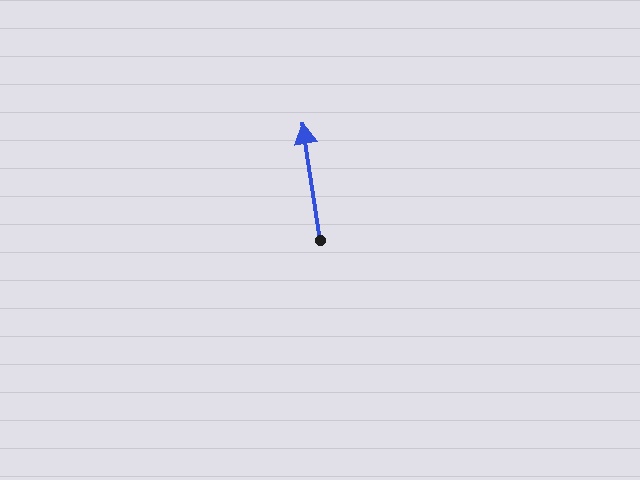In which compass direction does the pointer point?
North.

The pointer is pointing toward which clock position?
Roughly 12 o'clock.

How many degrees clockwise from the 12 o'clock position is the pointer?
Approximately 352 degrees.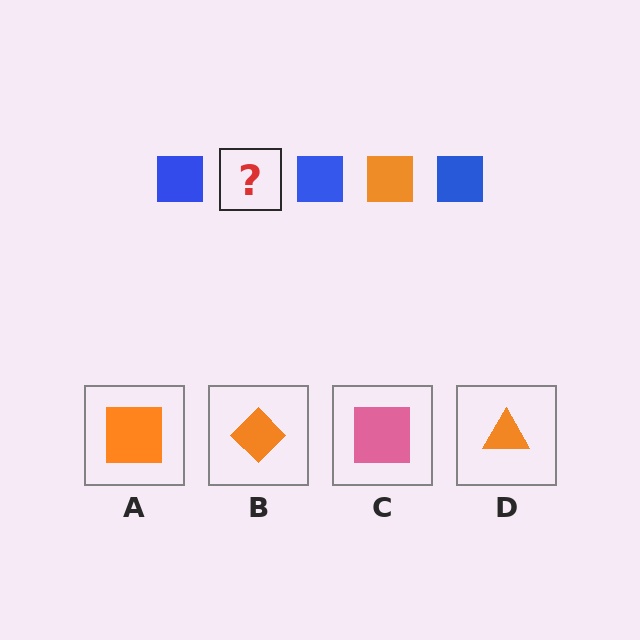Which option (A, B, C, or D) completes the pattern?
A.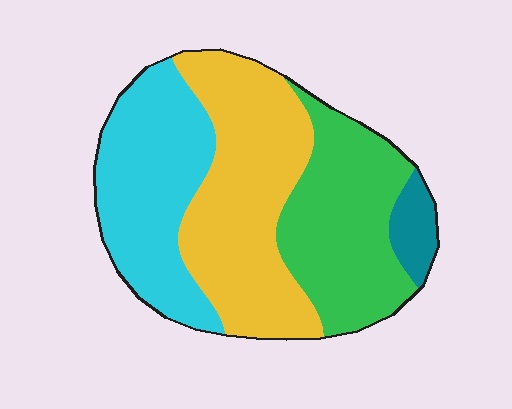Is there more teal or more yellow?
Yellow.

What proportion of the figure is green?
Green covers around 30% of the figure.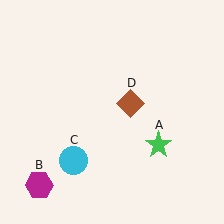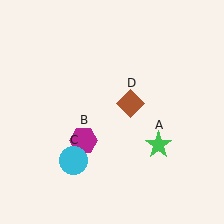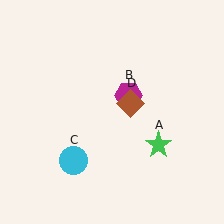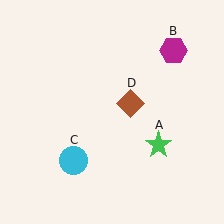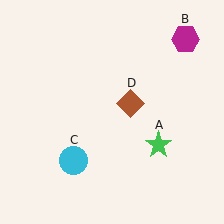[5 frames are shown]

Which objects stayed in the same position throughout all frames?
Green star (object A) and cyan circle (object C) and brown diamond (object D) remained stationary.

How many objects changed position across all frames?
1 object changed position: magenta hexagon (object B).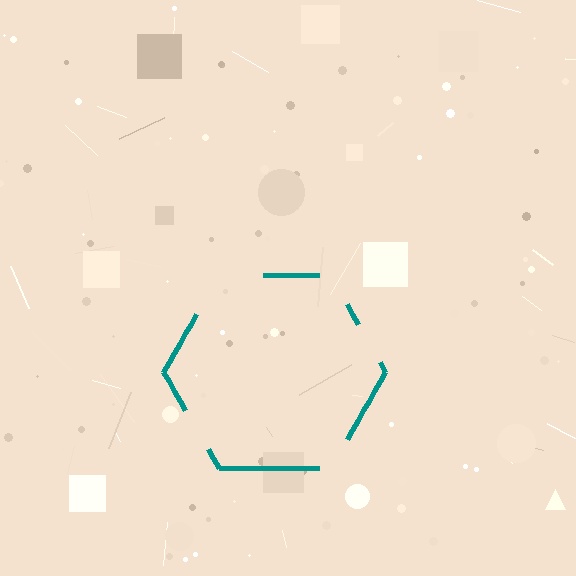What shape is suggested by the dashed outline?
The dashed outline suggests a hexagon.